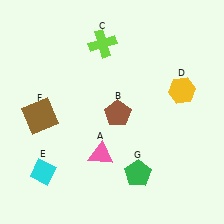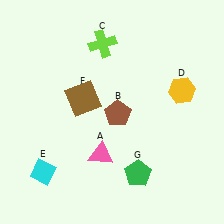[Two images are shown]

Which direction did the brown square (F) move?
The brown square (F) moved right.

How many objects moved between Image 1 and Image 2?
1 object moved between the two images.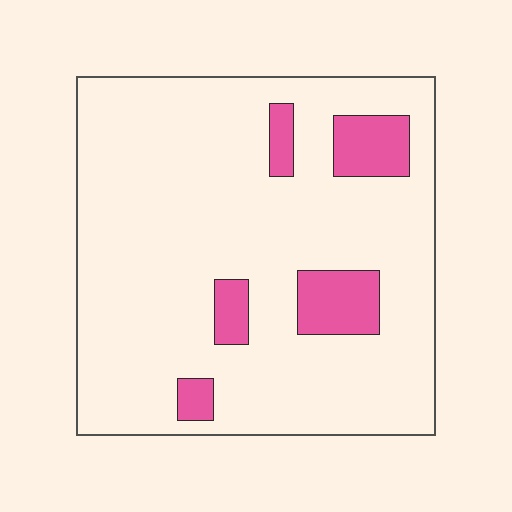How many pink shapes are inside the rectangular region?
5.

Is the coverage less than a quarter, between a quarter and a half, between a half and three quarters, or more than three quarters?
Less than a quarter.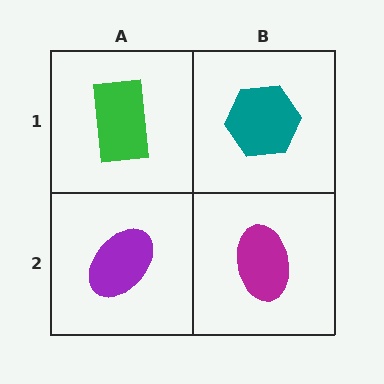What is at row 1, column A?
A green rectangle.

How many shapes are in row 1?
2 shapes.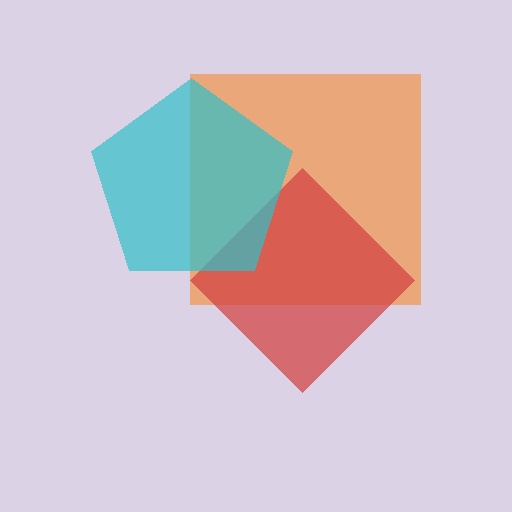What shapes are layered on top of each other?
The layered shapes are: an orange square, a red diamond, a cyan pentagon.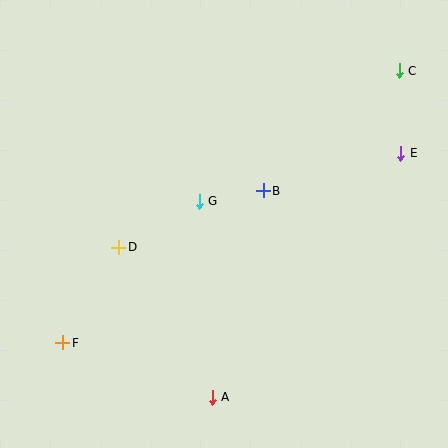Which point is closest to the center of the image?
Point G at (199, 201) is closest to the center.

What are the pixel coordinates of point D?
Point D is at (119, 247).